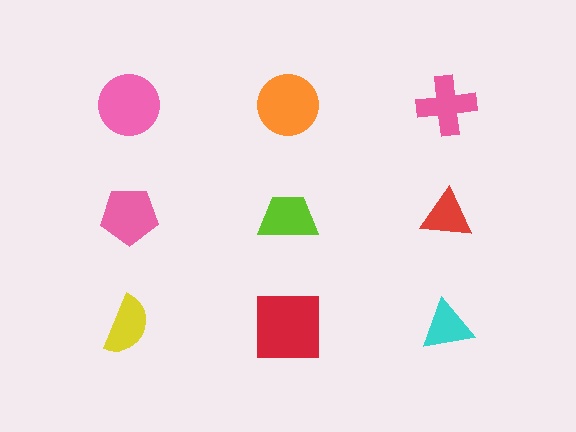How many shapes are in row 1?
3 shapes.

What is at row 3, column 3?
A cyan triangle.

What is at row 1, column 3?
A pink cross.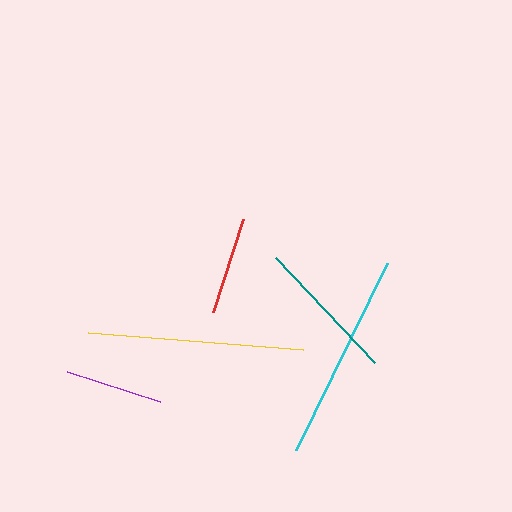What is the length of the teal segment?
The teal segment is approximately 144 pixels long.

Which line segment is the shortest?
The red line is the shortest at approximately 98 pixels.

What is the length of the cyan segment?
The cyan segment is approximately 208 pixels long.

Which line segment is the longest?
The yellow line is the longest at approximately 216 pixels.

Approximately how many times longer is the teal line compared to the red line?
The teal line is approximately 1.5 times the length of the red line.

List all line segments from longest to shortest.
From longest to shortest: yellow, cyan, teal, purple, red.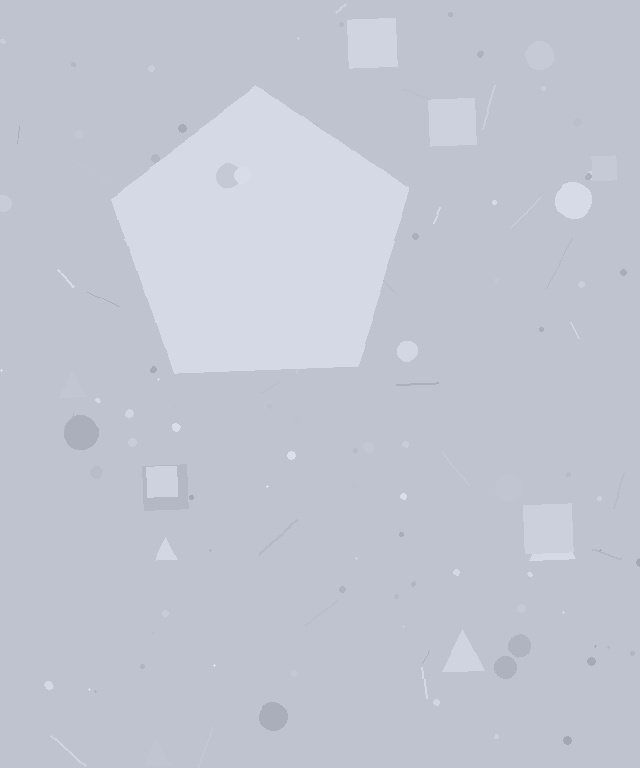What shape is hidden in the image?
A pentagon is hidden in the image.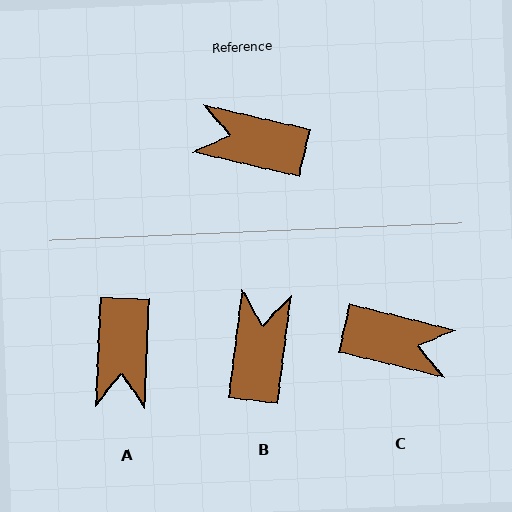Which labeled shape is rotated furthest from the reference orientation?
C, about 179 degrees away.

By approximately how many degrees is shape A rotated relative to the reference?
Approximately 100 degrees counter-clockwise.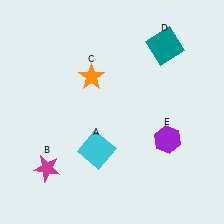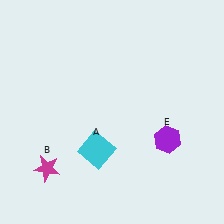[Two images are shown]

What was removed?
The teal square (D), the orange star (C) were removed in Image 2.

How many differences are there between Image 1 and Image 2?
There are 2 differences between the two images.